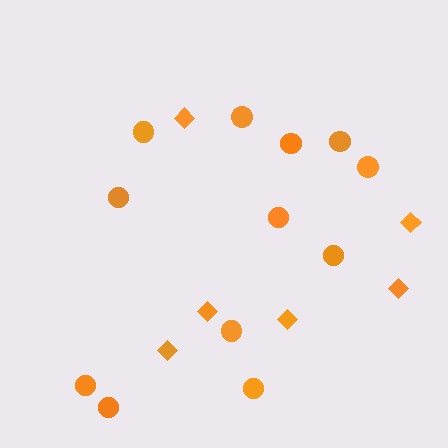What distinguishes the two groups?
There are 2 groups: one group of circles (12) and one group of diamonds (6).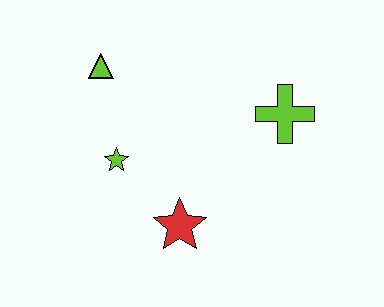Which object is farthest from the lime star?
The lime cross is farthest from the lime star.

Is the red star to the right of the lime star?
Yes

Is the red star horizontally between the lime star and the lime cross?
Yes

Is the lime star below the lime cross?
Yes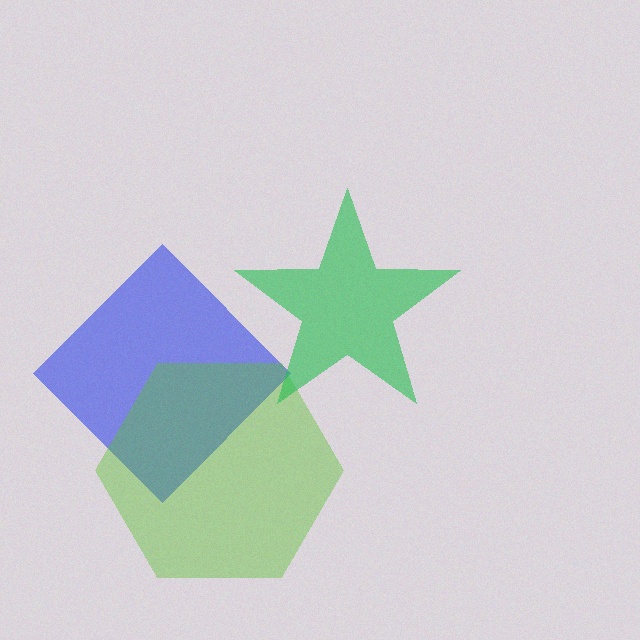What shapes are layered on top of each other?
The layered shapes are: a blue diamond, a lime hexagon, a green star.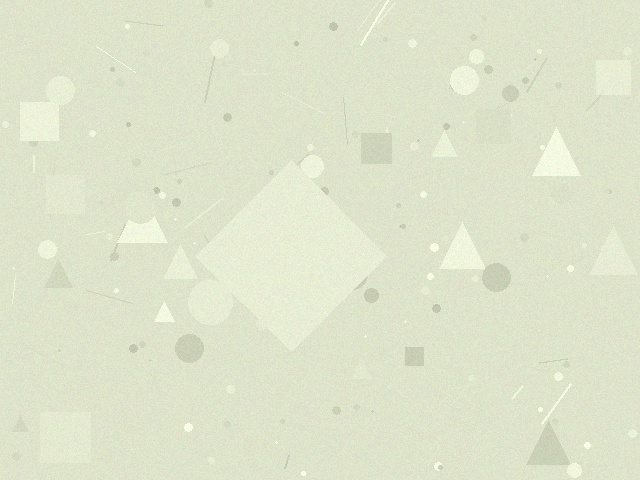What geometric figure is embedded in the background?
A diamond is embedded in the background.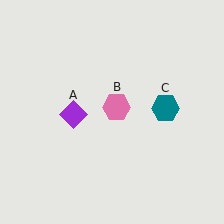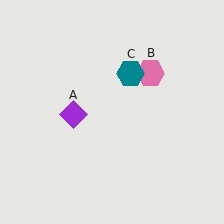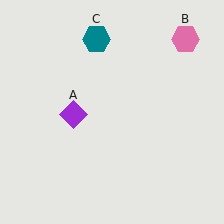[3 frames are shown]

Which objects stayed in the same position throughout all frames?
Purple diamond (object A) remained stationary.